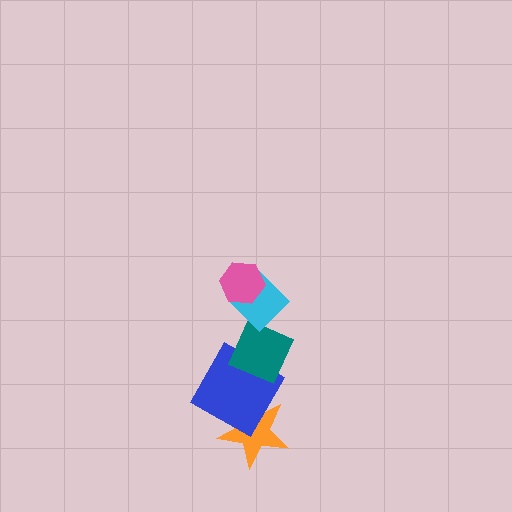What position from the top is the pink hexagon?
The pink hexagon is 1st from the top.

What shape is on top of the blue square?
The teal diamond is on top of the blue square.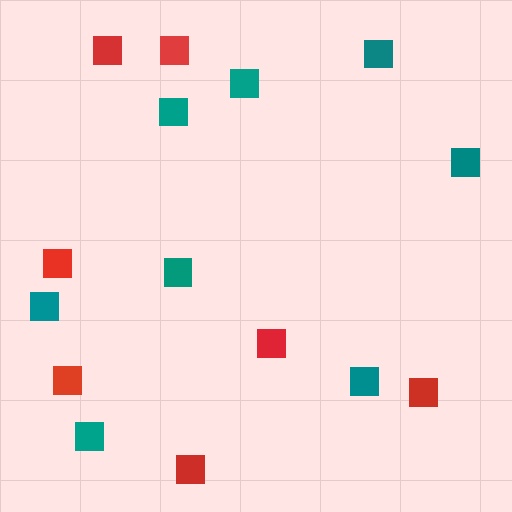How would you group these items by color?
There are 2 groups: one group of red squares (7) and one group of teal squares (8).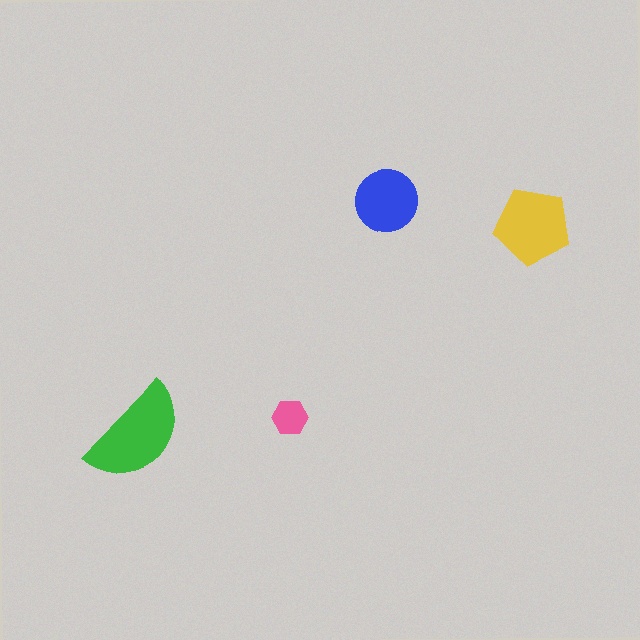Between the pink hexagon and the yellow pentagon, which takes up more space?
The yellow pentagon.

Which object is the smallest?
The pink hexagon.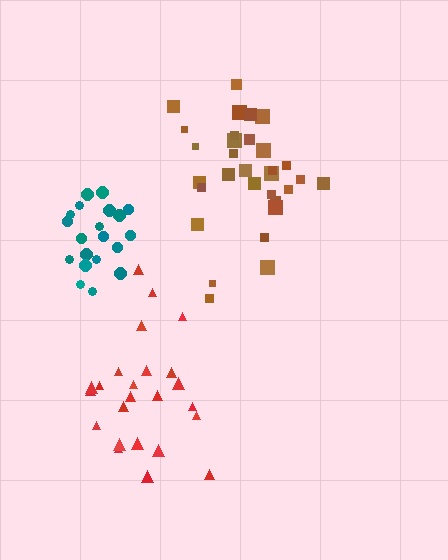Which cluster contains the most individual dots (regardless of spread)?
Brown (31).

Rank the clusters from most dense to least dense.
teal, brown, red.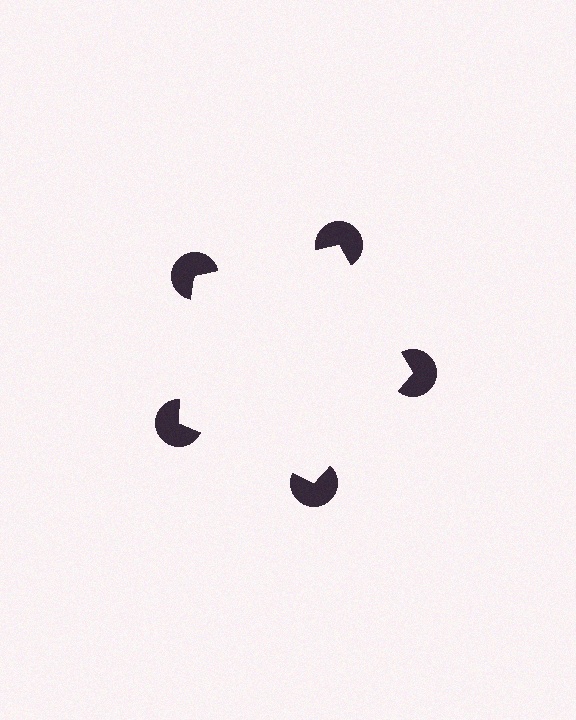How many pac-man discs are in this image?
There are 5 — one at each vertex of the illusory pentagon.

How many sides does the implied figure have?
5 sides.